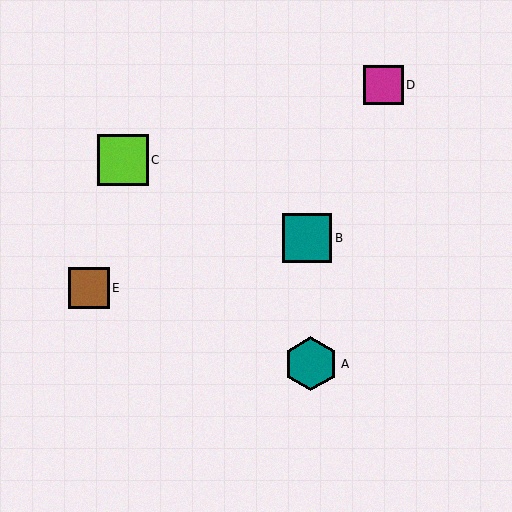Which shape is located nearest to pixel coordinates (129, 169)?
The lime square (labeled C) at (123, 160) is nearest to that location.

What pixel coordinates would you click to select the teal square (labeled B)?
Click at (307, 238) to select the teal square B.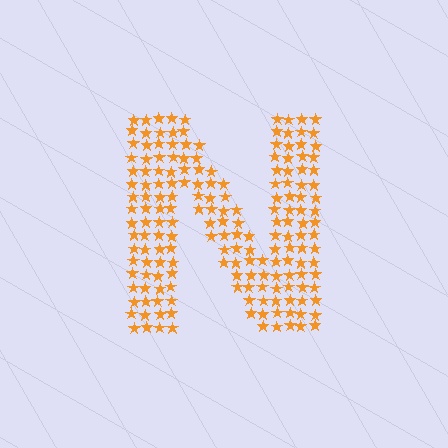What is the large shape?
The large shape is the letter N.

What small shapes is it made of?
It is made of small stars.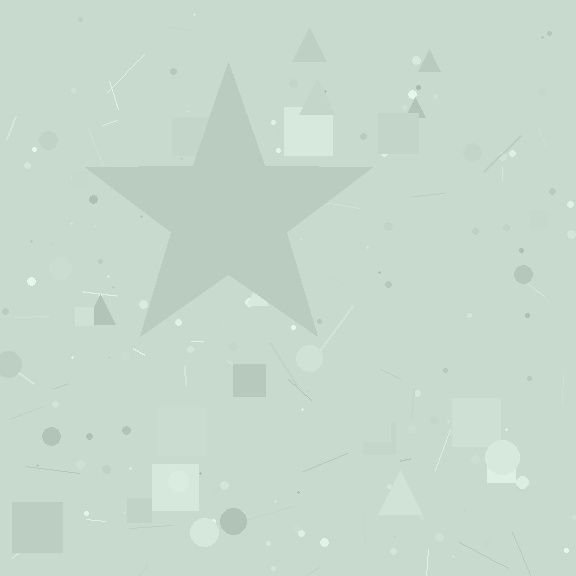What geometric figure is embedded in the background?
A star is embedded in the background.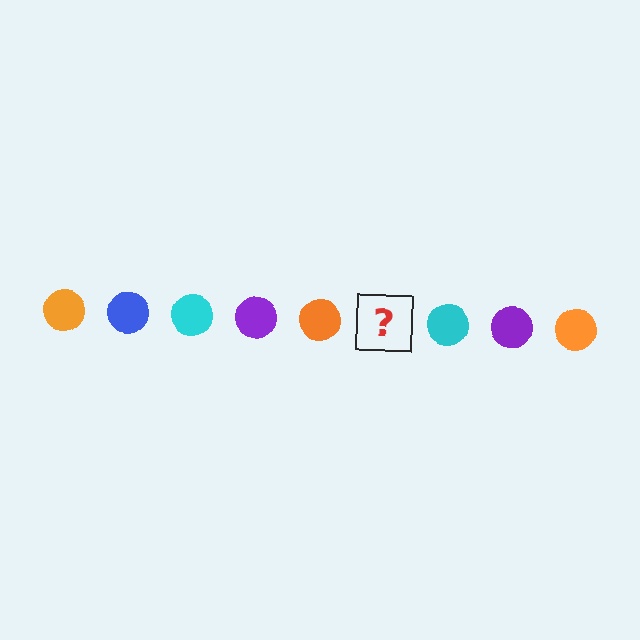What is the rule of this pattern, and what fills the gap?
The rule is that the pattern cycles through orange, blue, cyan, purple circles. The gap should be filled with a blue circle.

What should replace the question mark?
The question mark should be replaced with a blue circle.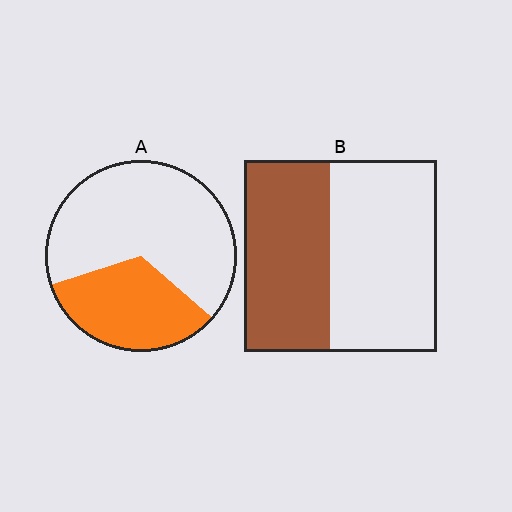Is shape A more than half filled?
No.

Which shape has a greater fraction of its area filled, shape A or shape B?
Shape B.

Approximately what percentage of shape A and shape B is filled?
A is approximately 35% and B is approximately 45%.